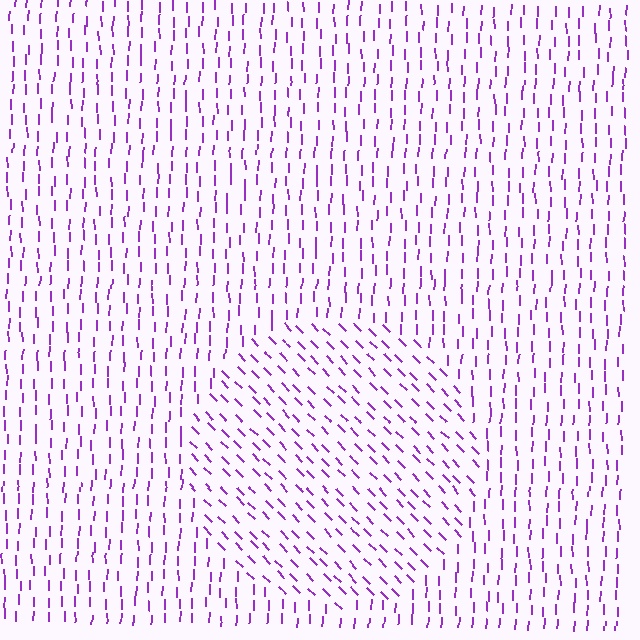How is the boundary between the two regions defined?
The boundary is defined purely by a change in line orientation (approximately 45 degrees difference). All lines are the same color and thickness.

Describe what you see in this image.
The image is filled with small purple line segments. A circle region in the image has lines oriented differently from the surrounding lines, creating a visible texture boundary.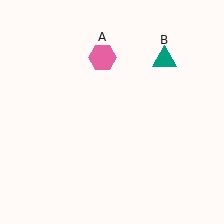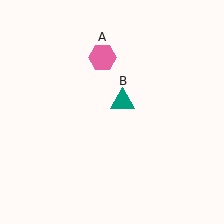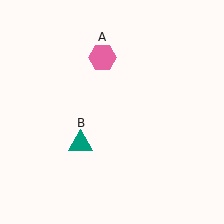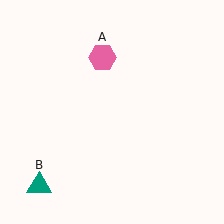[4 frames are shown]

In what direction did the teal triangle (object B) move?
The teal triangle (object B) moved down and to the left.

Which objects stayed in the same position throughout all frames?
Pink hexagon (object A) remained stationary.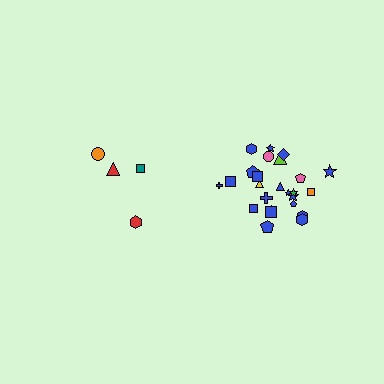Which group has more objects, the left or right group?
The right group.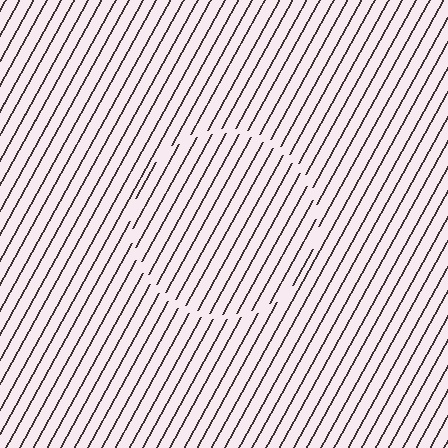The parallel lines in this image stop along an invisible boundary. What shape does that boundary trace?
An illusory circle. The interior of the shape contains the same grating, shifted by half a period — the contour is defined by the phase discontinuity where line-ends from the inner and outer gratings abut.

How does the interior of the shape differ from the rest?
The interior of the shape contains the same grating, shifted by half a period — the contour is defined by the phase discontinuity where line-ends from the inner and outer gratings abut.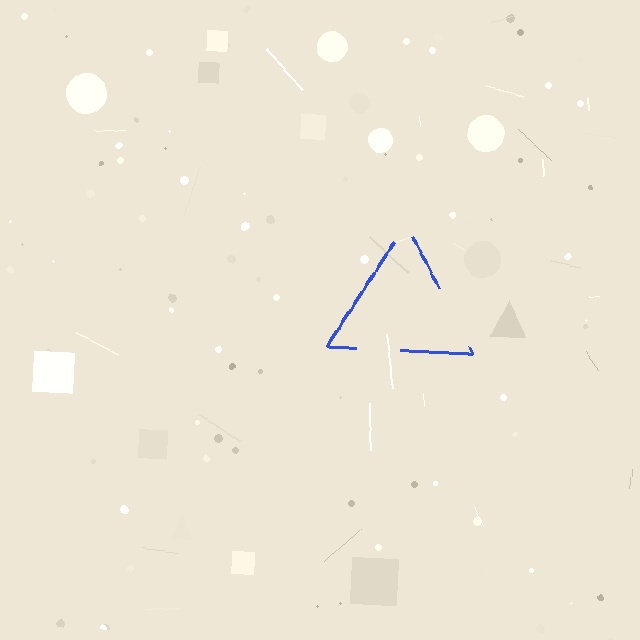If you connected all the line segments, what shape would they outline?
They would outline a triangle.